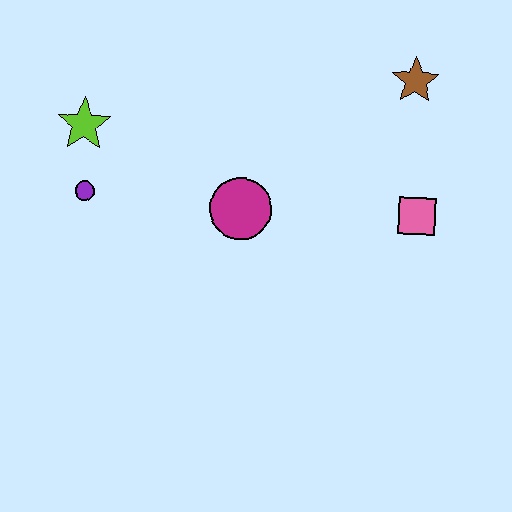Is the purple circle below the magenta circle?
No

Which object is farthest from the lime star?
The pink square is farthest from the lime star.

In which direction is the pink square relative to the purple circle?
The pink square is to the right of the purple circle.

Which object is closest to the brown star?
The pink square is closest to the brown star.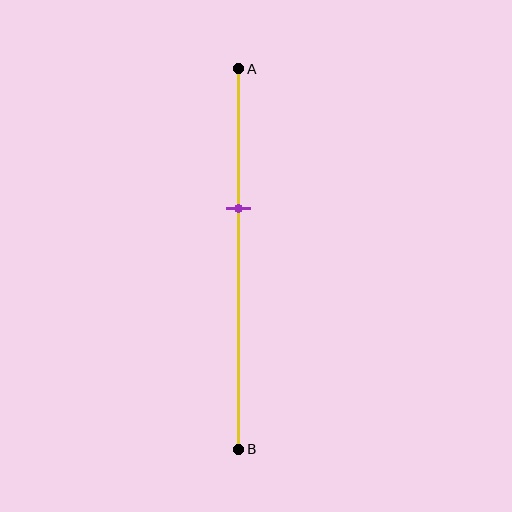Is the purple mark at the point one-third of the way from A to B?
No, the mark is at about 35% from A, not at the 33% one-third point.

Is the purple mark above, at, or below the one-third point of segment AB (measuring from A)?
The purple mark is below the one-third point of segment AB.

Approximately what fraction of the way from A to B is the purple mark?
The purple mark is approximately 35% of the way from A to B.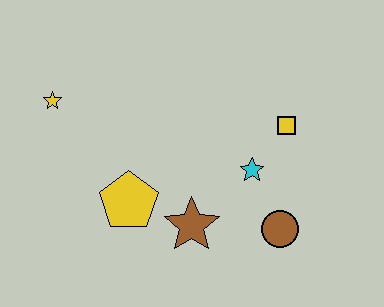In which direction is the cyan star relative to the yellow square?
The cyan star is below the yellow square.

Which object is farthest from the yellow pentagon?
The yellow square is farthest from the yellow pentagon.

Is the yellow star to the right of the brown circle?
No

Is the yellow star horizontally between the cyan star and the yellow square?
No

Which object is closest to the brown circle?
The cyan star is closest to the brown circle.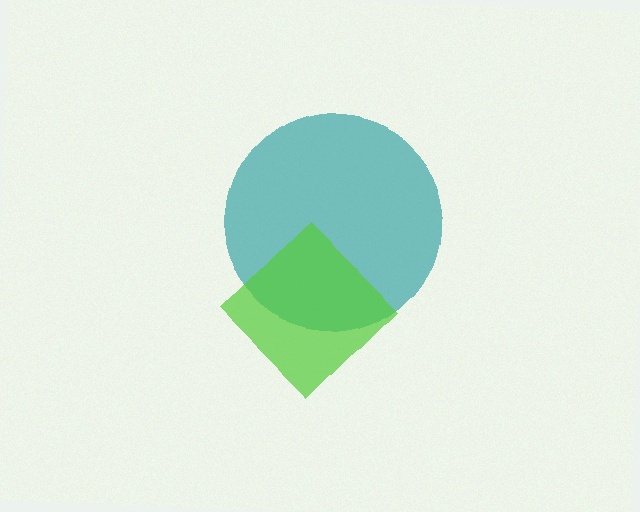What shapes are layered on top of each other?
The layered shapes are: a teal circle, a lime diamond.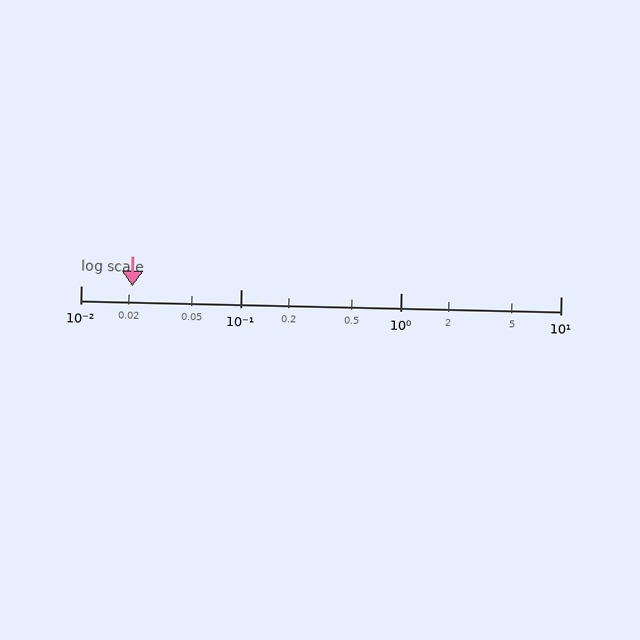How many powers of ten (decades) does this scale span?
The scale spans 3 decades, from 0.01 to 10.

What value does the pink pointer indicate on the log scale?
The pointer indicates approximately 0.021.